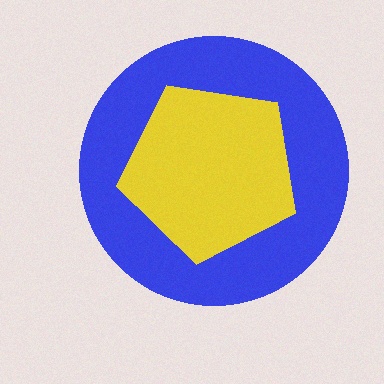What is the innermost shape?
The yellow pentagon.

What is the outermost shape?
The blue circle.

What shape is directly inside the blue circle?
The yellow pentagon.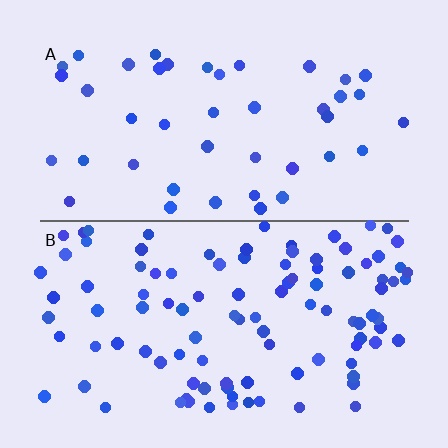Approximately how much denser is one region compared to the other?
Approximately 2.4× — region B over region A.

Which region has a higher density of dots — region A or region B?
B (the bottom).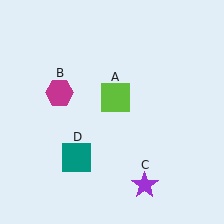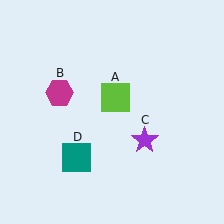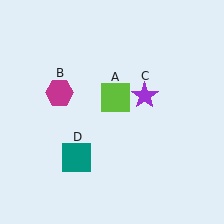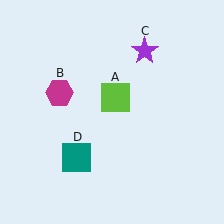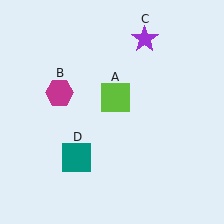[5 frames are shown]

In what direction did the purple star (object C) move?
The purple star (object C) moved up.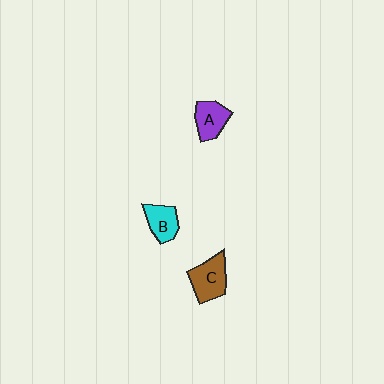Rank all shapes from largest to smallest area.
From largest to smallest: C (brown), A (purple), B (cyan).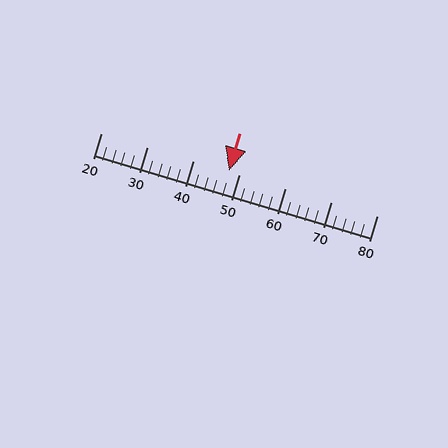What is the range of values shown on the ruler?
The ruler shows values from 20 to 80.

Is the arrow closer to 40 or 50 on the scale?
The arrow is closer to 50.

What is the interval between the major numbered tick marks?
The major tick marks are spaced 10 units apart.